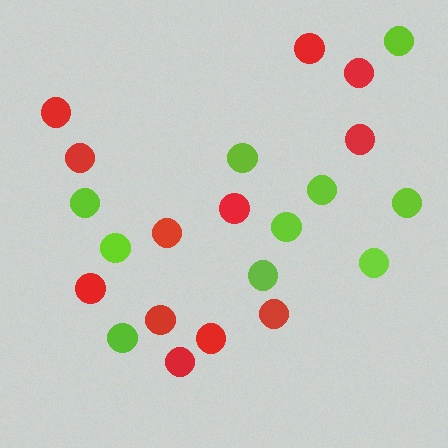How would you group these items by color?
There are 2 groups: one group of lime circles (10) and one group of red circles (12).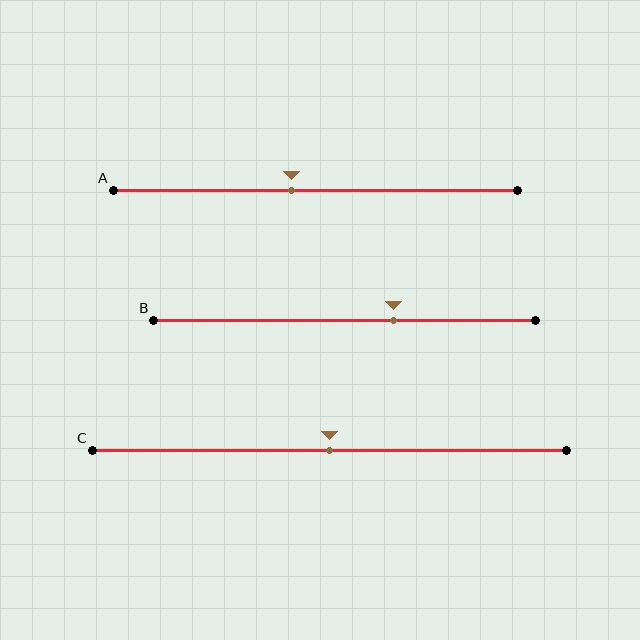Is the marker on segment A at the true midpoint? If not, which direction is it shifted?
No, the marker on segment A is shifted to the left by about 6% of the segment length.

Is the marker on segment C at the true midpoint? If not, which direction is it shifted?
Yes, the marker on segment C is at the true midpoint.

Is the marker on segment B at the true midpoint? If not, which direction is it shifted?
No, the marker on segment B is shifted to the right by about 13% of the segment length.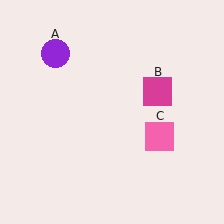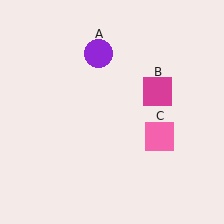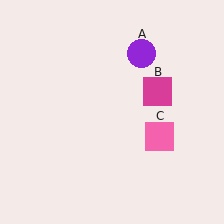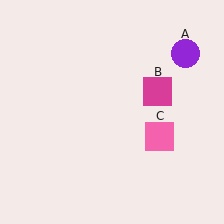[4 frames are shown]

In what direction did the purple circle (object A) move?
The purple circle (object A) moved right.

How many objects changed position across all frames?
1 object changed position: purple circle (object A).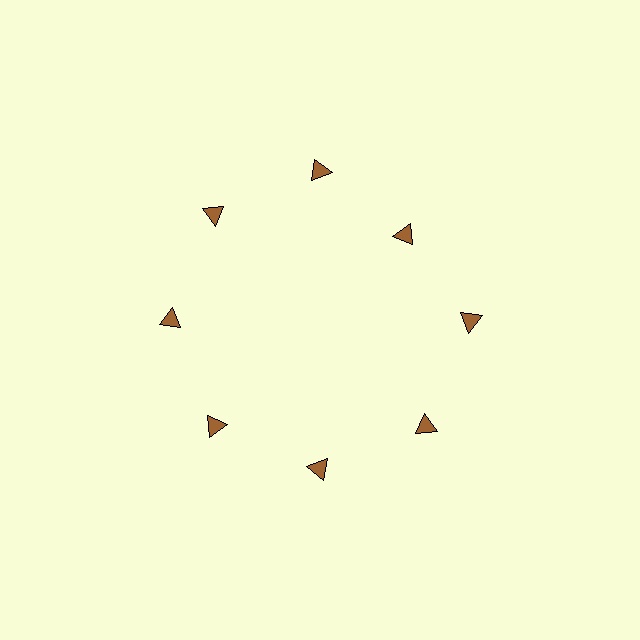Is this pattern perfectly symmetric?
No. The 8 brown triangles are arranged in a ring, but one element near the 2 o'clock position is pulled inward toward the center, breaking the 8-fold rotational symmetry.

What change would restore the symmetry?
The symmetry would be restored by moving it outward, back onto the ring so that all 8 triangles sit at equal angles and equal distance from the center.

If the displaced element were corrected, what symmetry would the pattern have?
It would have 8-fold rotational symmetry — the pattern would map onto itself every 45 degrees.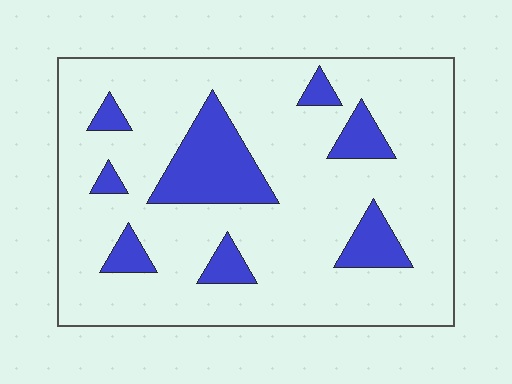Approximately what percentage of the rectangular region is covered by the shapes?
Approximately 15%.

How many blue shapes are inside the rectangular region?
8.